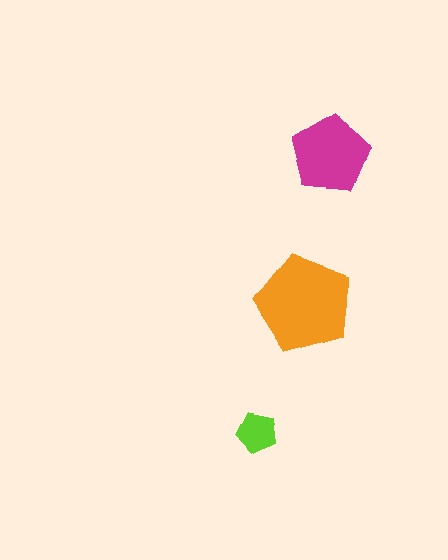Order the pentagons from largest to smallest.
the orange one, the magenta one, the lime one.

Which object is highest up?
The magenta pentagon is topmost.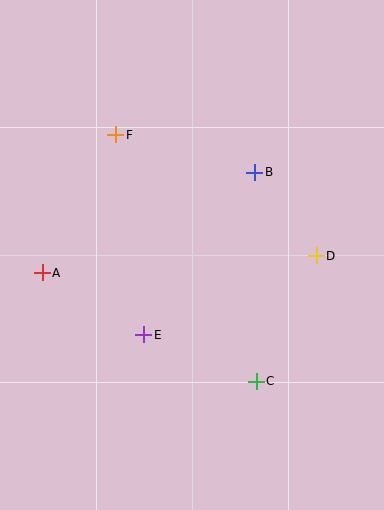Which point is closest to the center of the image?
Point E at (144, 335) is closest to the center.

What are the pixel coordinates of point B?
Point B is at (255, 172).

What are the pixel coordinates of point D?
Point D is at (316, 256).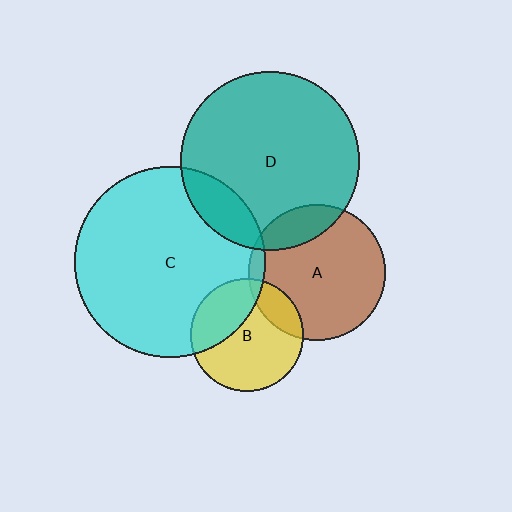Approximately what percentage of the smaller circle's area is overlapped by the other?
Approximately 15%.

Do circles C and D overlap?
Yes.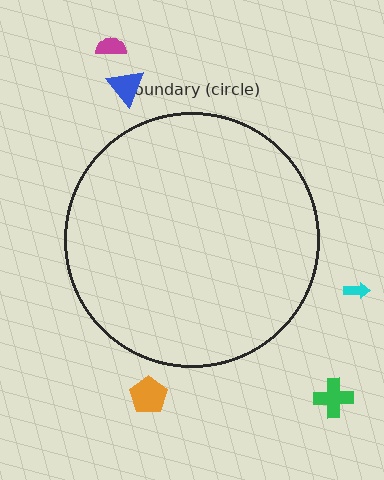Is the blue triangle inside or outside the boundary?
Outside.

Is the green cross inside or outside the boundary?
Outside.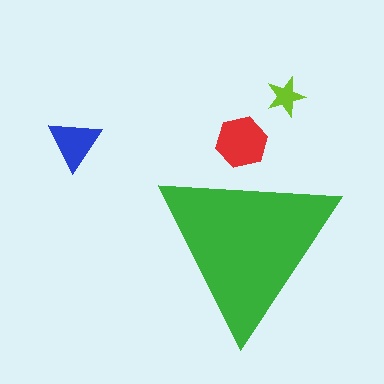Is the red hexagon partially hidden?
Yes, the red hexagon is partially hidden behind the green triangle.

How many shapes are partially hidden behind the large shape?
1 shape is partially hidden.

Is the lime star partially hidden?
No, the lime star is fully visible.